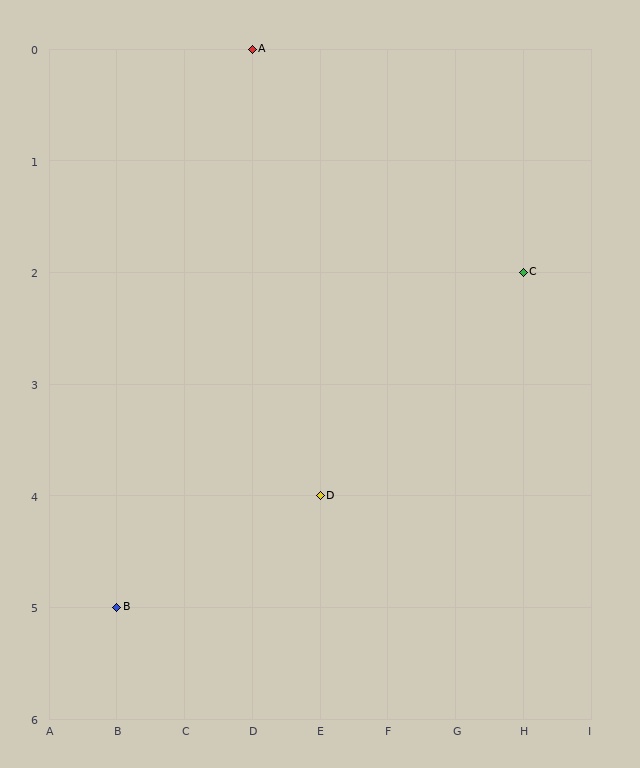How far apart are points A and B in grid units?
Points A and B are 2 columns and 5 rows apart (about 5.4 grid units diagonally).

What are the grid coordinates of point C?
Point C is at grid coordinates (H, 2).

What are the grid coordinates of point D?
Point D is at grid coordinates (E, 4).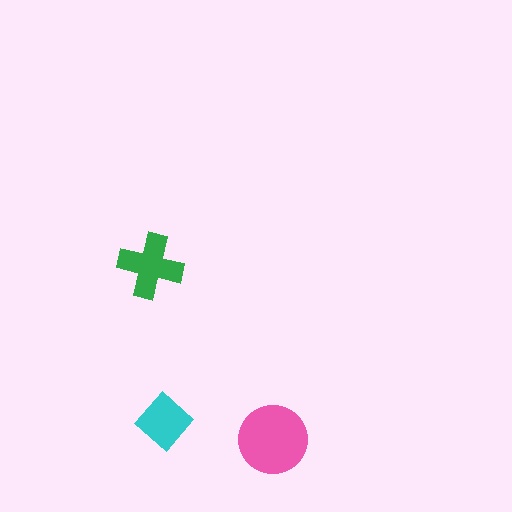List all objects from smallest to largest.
The cyan diamond, the green cross, the pink circle.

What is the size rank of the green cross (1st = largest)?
2nd.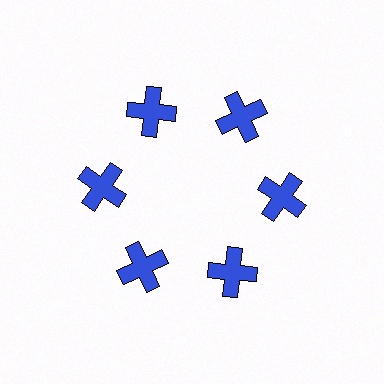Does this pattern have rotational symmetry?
Yes, this pattern has 6-fold rotational symmetry. It looks the same after rotating 60 degrees around the center.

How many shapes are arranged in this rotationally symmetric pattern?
There are 6 shapes, arranged in 6 groups of 1.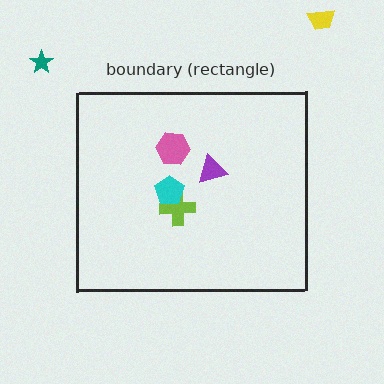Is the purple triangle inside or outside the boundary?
Inside.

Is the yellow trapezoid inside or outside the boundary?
Outside.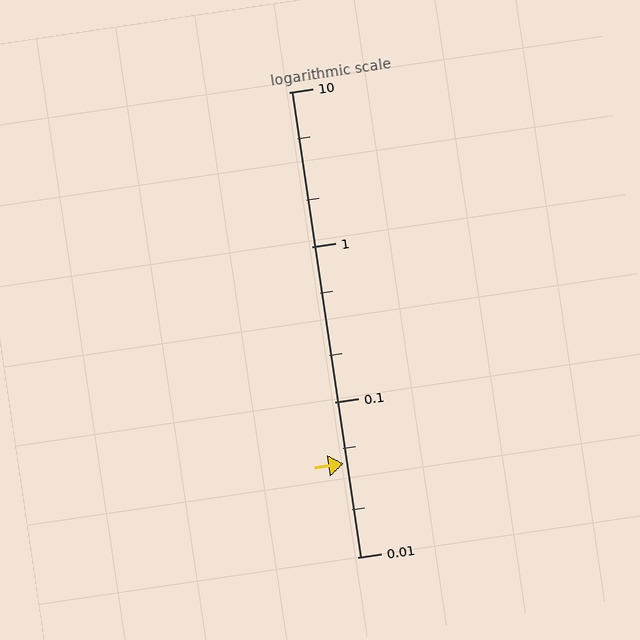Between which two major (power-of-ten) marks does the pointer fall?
The pointer is between 0.01 and 0.1.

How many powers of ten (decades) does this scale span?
The scale spans 3 decades, from 0.01 to 10.